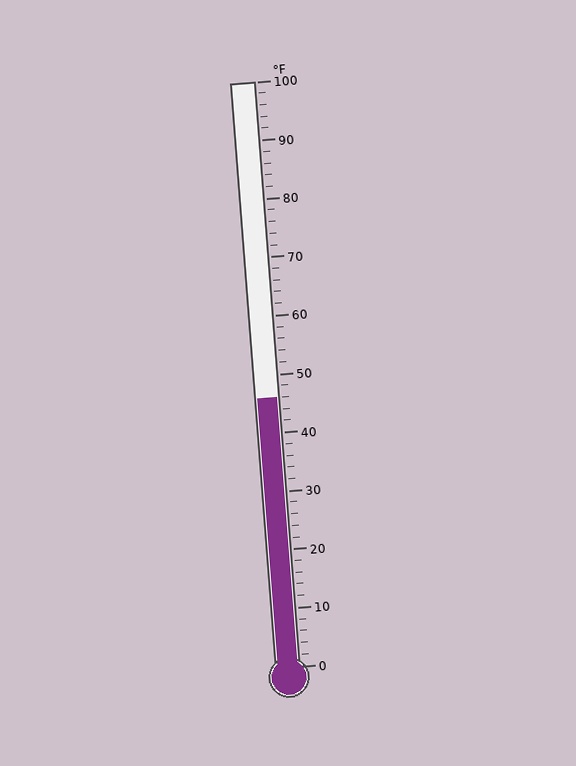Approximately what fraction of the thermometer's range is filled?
The thermometer is filled to approximately 45% of its range.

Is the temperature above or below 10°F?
The temperature is above 10°F.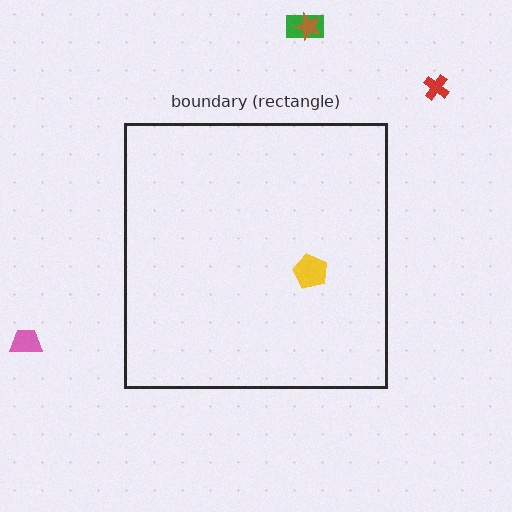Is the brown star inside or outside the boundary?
Outside.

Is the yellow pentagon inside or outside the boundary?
Inside.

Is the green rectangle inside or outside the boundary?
Outside.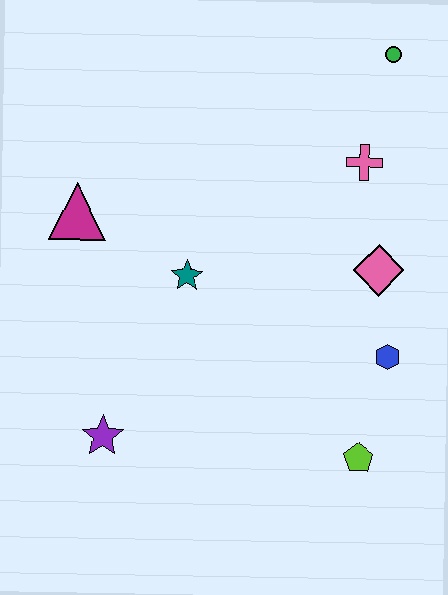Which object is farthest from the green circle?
The purple star is farthest from the green circle.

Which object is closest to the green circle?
The pink cross is closest to the green circle.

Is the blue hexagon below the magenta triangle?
Yes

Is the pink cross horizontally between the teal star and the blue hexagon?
Yes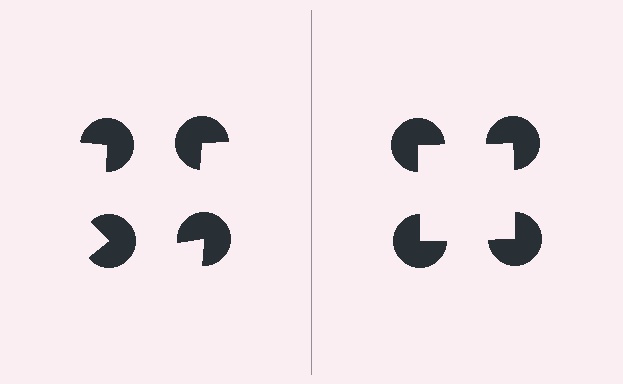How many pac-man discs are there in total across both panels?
8 — 4 on each side.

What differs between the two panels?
The pac-man discs are positioned identically on both sides; only the wedge orientations differ. On the right they align to a square; on the left they are misaligned.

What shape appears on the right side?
An illusory square.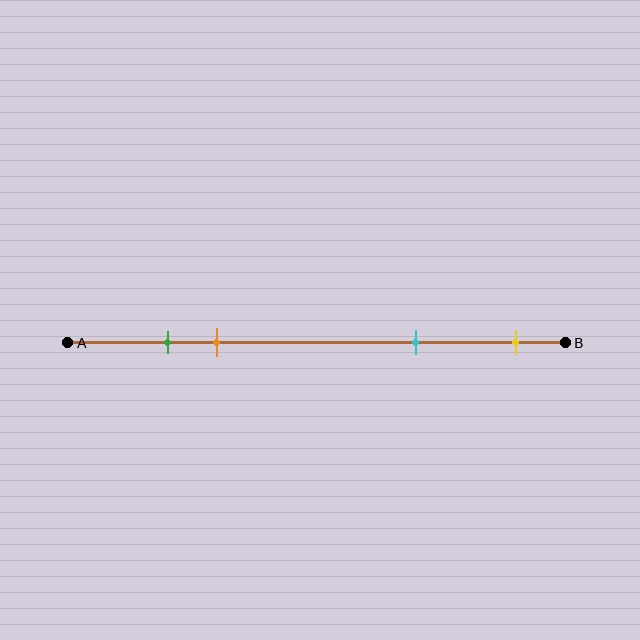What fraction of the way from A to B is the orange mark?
The orange mark is approximately 30% (0.3) of the way from A to B.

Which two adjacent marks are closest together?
The green and orange marks are the closest adjacent pair.